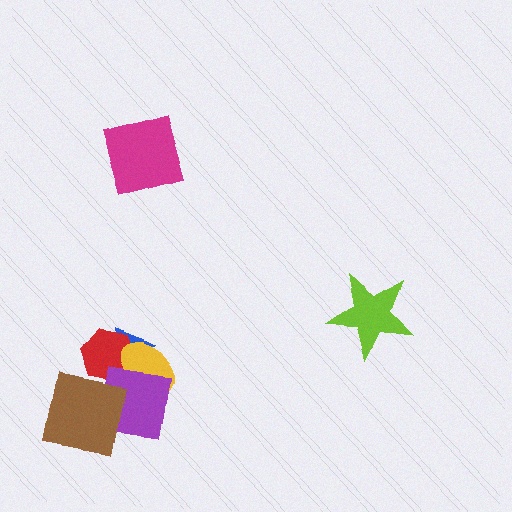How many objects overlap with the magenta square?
0 objects overlap with the magenta square.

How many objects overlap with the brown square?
2 objects overlap with the brown square.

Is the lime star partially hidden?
No, no other shape covers it.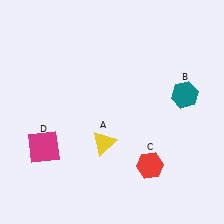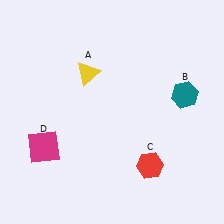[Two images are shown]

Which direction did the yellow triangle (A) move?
The yellow triangle (A) moved up.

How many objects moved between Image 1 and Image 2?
1 object moved between the two images.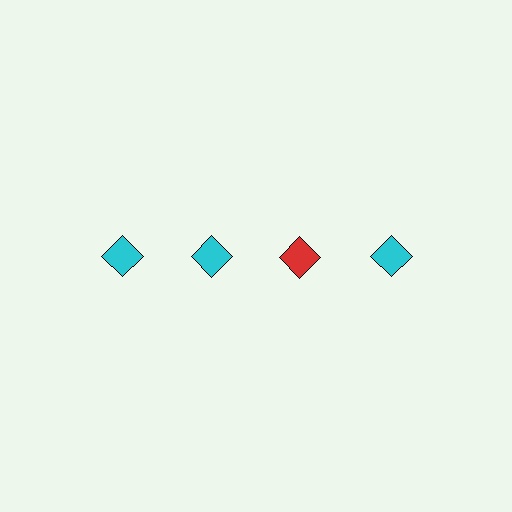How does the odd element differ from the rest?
It has a different color: red instead of cyan.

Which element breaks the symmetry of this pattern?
The red diamond in the top row, center column breaks the symmetry. All other shapes are cyan diamonds.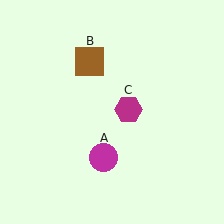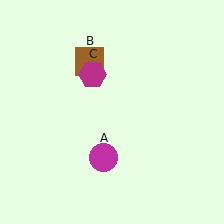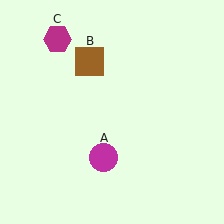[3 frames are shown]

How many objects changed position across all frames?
1 object changed position: magenta hexagon (object C).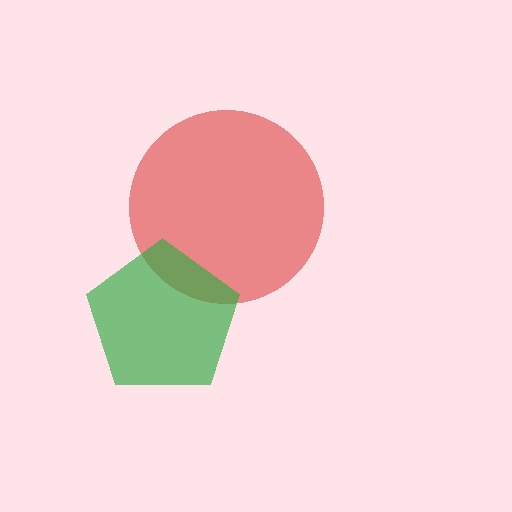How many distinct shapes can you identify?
There are 2 distinct shapes: a red circle, a green pentagon.